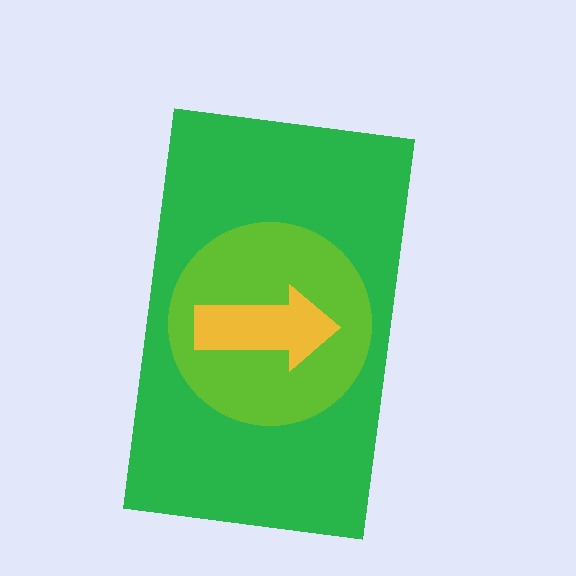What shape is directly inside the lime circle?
The yellow arrow.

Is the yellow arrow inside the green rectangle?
Yes.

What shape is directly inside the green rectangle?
The lime circle.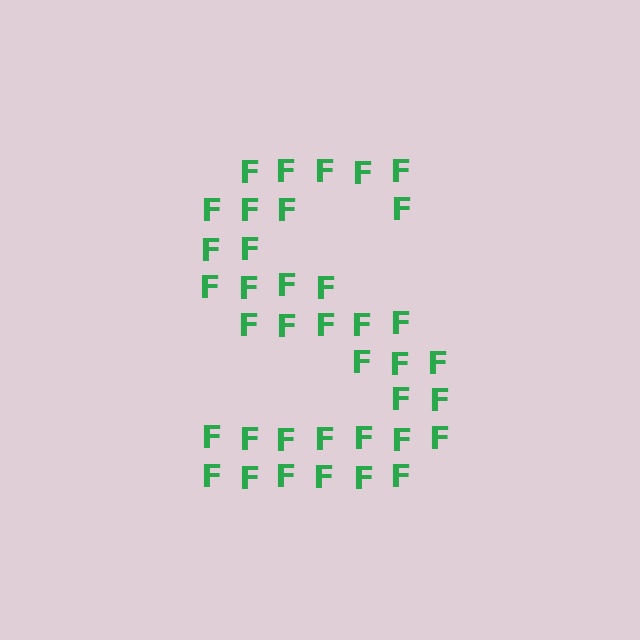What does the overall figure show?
The overall figure shows the letter S.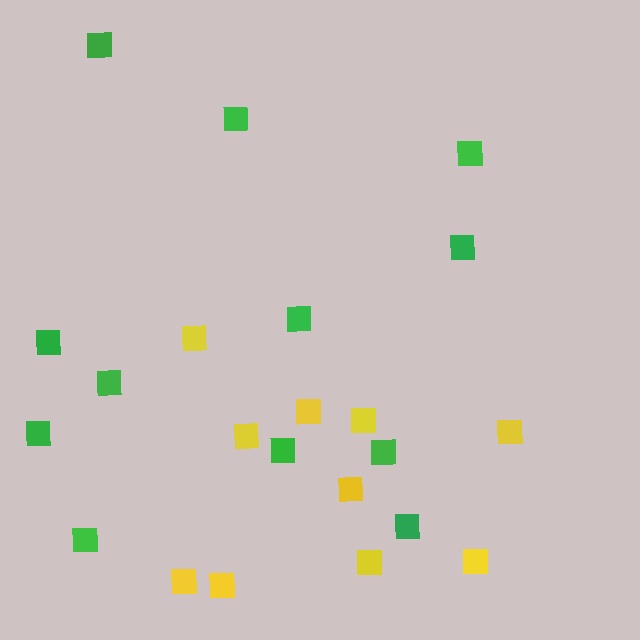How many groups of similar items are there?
There are 2 groups: one group of green squares (12) and one group of yellow squares (10).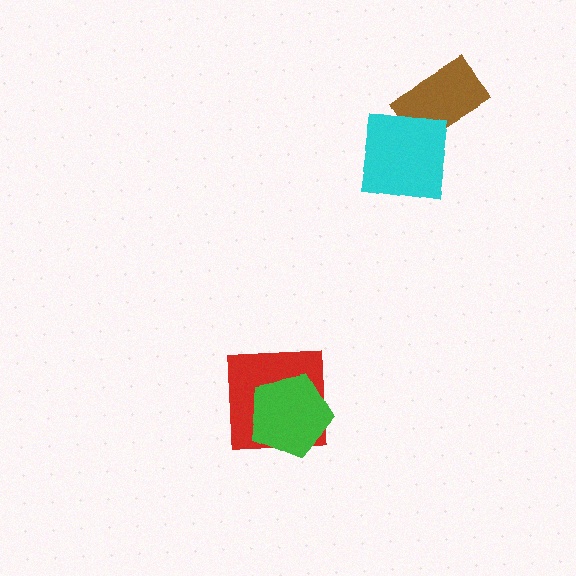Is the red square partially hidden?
Yes, it is partially covered by another shape.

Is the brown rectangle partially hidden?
Yes, it is partially covered by another shape.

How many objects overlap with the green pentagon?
1 object overlaps with the green pentagon.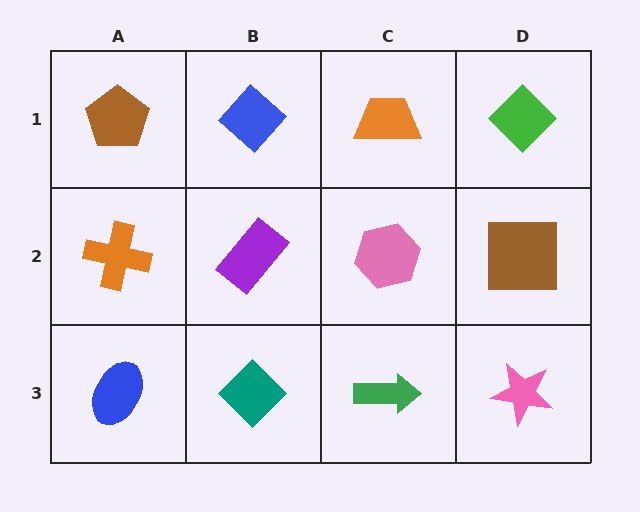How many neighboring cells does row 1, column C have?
3.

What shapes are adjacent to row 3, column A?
An orange cross (row 2, column A), a teal diamond (row 3, column B).